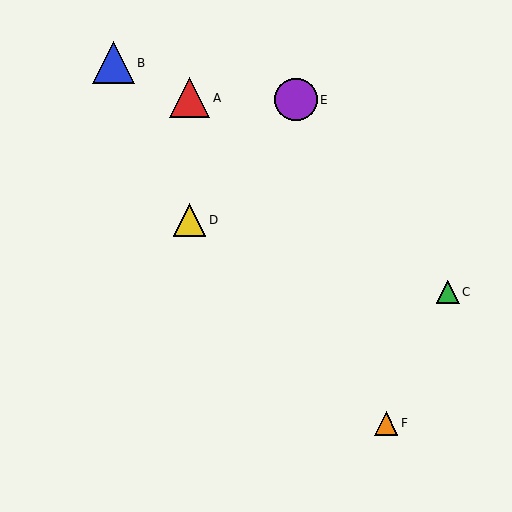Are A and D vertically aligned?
Yes, both are at x≈190.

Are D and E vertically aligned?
No, D is at x≈190 and E is at x≈296.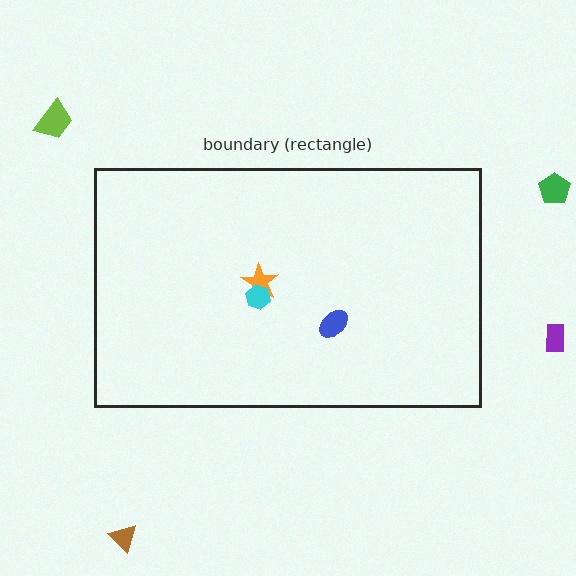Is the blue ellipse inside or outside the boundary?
Inside.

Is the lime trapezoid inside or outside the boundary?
Outside.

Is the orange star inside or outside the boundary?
Inside.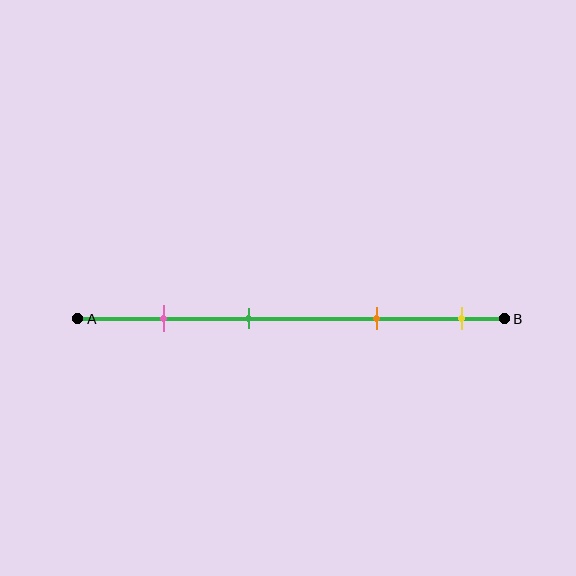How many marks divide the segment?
There are 4 marks dividing the segment.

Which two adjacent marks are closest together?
The pink and green marks are the closest adjacent pair.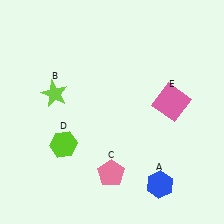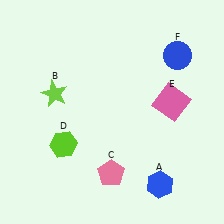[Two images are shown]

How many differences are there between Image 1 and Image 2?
There is 1 difference between the two images.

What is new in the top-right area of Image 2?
A blue circle (F) was added in the top-right area of Image 2.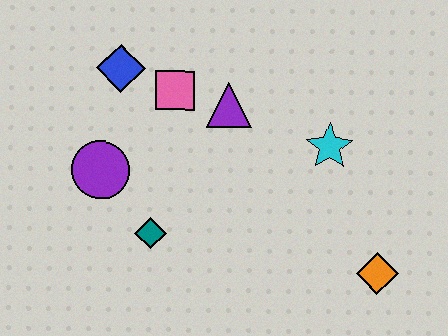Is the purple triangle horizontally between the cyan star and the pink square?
Yes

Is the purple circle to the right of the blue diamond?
No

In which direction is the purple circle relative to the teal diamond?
The purple circle is above the teal diamond.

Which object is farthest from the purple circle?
The orange diamond is farthest from the purple circle.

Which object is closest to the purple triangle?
The pink square is closest to the purple triangle.